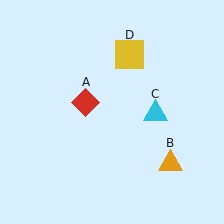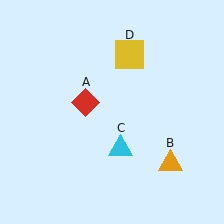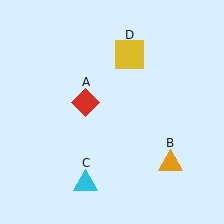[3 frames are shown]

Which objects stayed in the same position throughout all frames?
Red diamond (object A) and orange triangle (object B) and yellow square (object D) remained stationary.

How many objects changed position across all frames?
1 object changed position: cyan triangle (object C).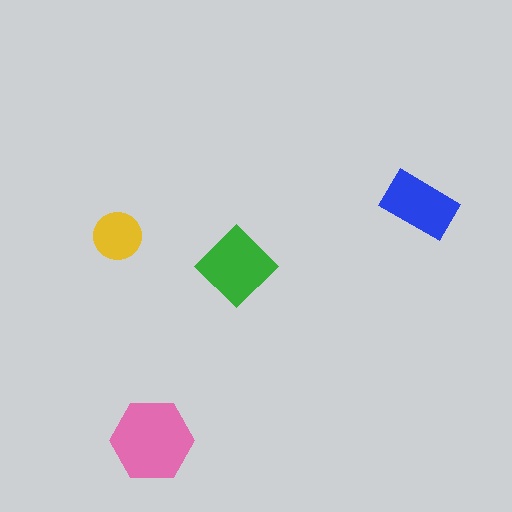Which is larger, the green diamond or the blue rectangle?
The green diamond.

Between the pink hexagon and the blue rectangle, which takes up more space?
The pink hexagon.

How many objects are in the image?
There are 4 objects in the image.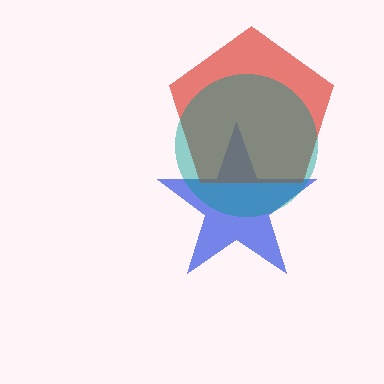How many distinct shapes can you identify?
There are 3 distinct shapes: a blue star, a red pentagon, a teal circle.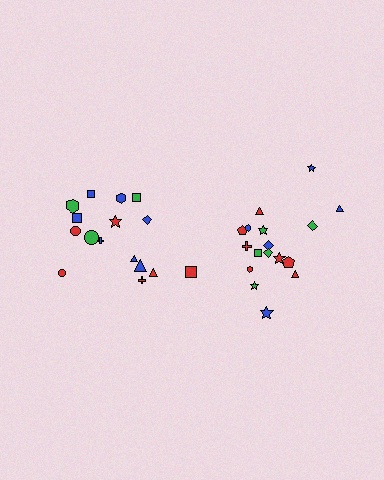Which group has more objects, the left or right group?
The right group.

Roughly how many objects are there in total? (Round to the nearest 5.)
Roughly 35 objects in total.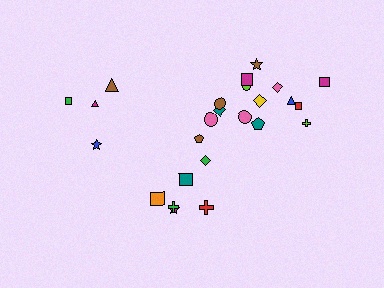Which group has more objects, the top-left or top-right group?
The top-right group.